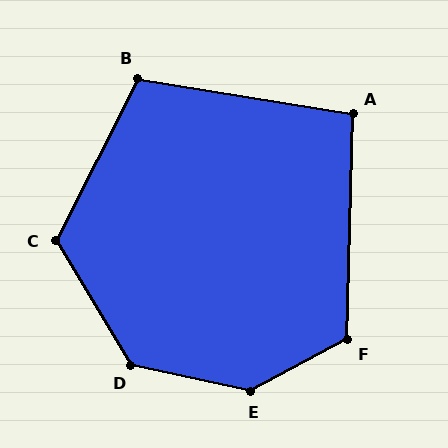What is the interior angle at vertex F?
Approximately 119 degrees (obtuse).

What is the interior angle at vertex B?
Approximately 107 degrees (obtuse).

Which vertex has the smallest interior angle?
A, at approximately 98 degrees.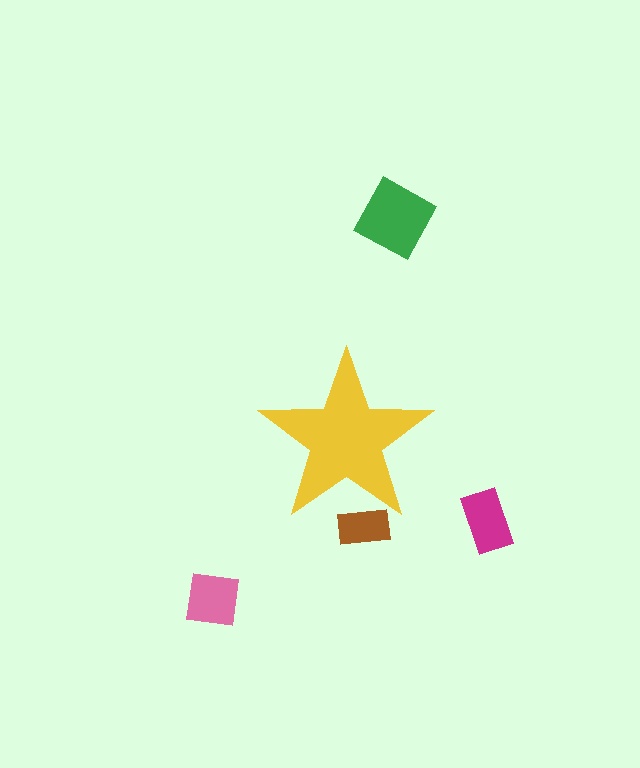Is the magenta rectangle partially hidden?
No, the magenta rectangle is fully visible.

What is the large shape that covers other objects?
A yellow star.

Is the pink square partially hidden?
No, the pink square is fully visible.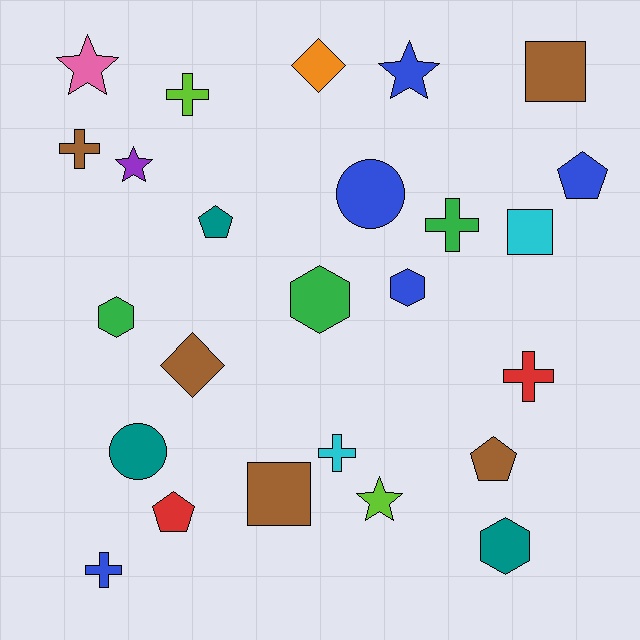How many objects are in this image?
There are 25 objects.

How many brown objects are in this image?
There are 5 brown objects.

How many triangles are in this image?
There are no triangles.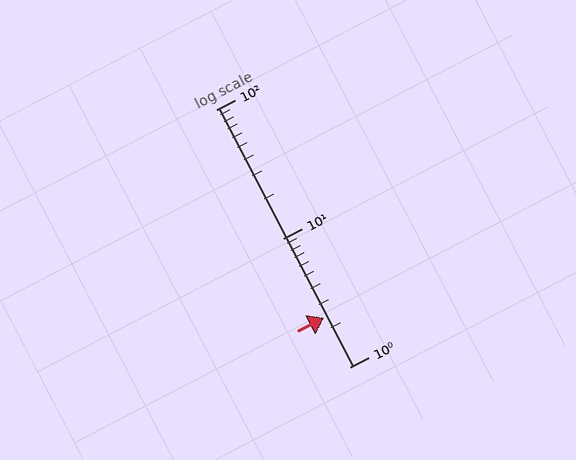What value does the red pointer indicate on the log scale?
The pointer indicates approximately 2.4.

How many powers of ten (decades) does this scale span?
The scale spans 2 decades, from 1 to 100.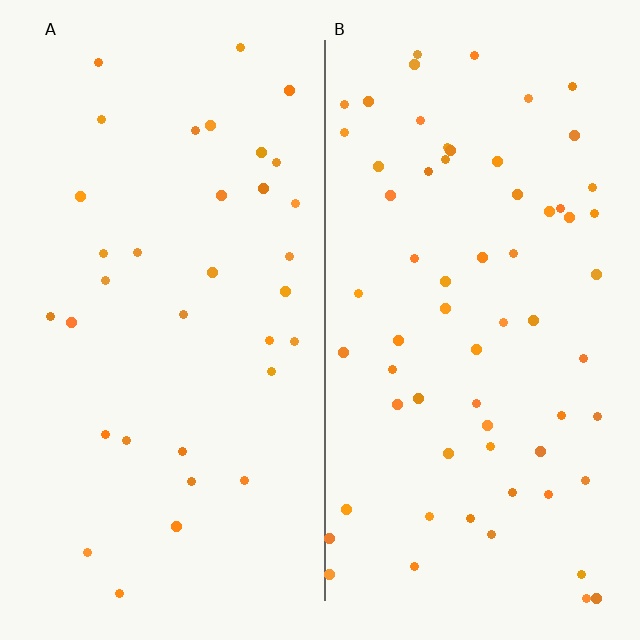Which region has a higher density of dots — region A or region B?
B (the right).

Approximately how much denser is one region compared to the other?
Approximately 1.9× — region B over region A.